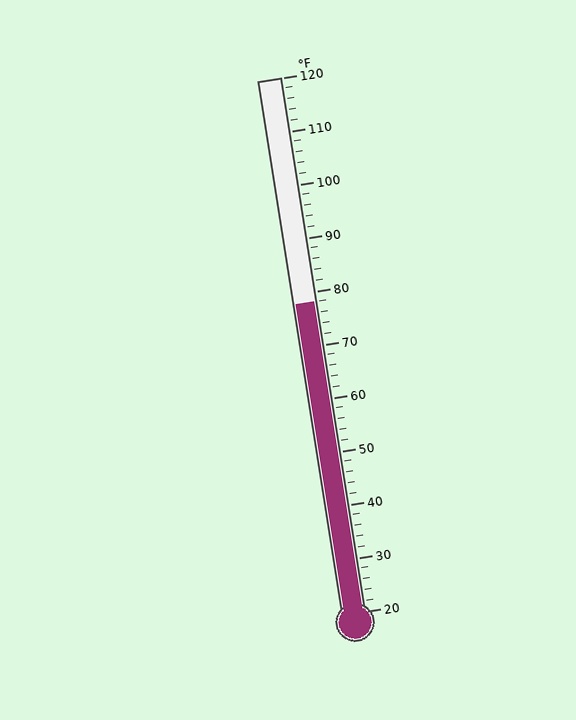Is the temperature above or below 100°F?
The temperature is below 100°F.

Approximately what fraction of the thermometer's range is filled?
The thermometer is filled to approximately 60% of its range.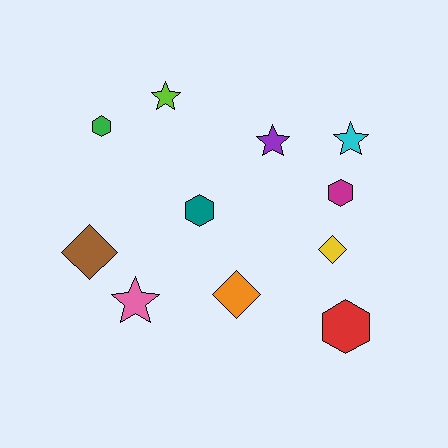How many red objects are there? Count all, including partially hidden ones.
There is 1 red object.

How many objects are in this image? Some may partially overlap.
There are 11 objects.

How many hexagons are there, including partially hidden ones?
There are 4 hexagons.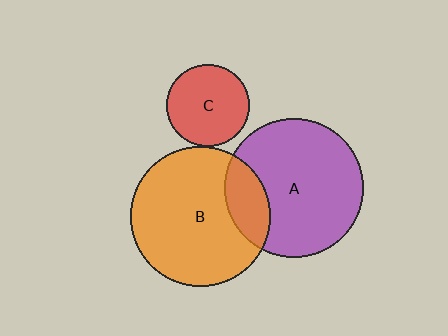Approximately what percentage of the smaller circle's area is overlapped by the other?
Approximately 20%.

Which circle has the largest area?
Circle B (orange).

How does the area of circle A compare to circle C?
Approximately 2.8 times.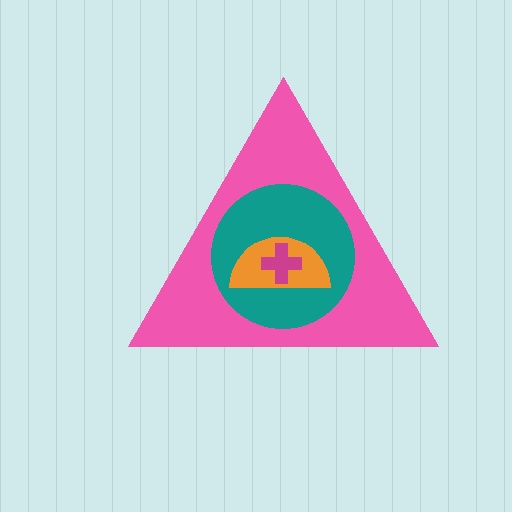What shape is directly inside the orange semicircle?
The magenta cross.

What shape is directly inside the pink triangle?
The teal circle.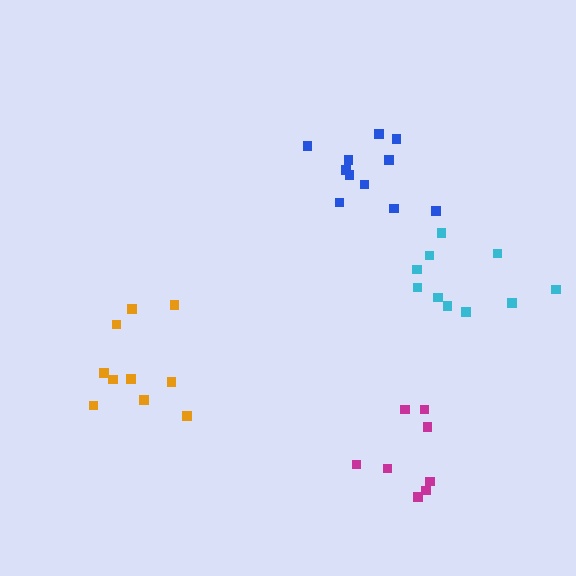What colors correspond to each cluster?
The clusters are colored: magenta, orange, blue, cyan.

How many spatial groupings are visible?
There are 4 spatial groupings.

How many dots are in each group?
Group 1: 8 dots, Group 2: 10 dots, Group 3: 11 dots, Group 4: 10 dots (39 total).